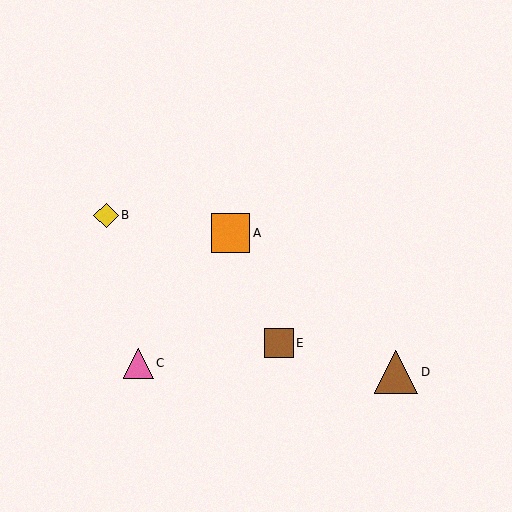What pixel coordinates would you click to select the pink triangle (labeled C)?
Click at (138, 363) to select the pink triangle C.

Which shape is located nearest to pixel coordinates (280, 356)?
The brown square (labeled E) at (279, 343) is nearest to that location.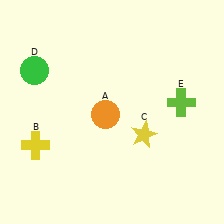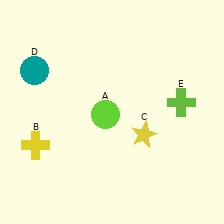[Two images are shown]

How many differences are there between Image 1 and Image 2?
There are 2 differences between the two images.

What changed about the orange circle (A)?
In Image 1, A is orange. In Image 2, it changed to lime.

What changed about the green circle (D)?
In Image 1, D is green. In Image 2, it changed to teal.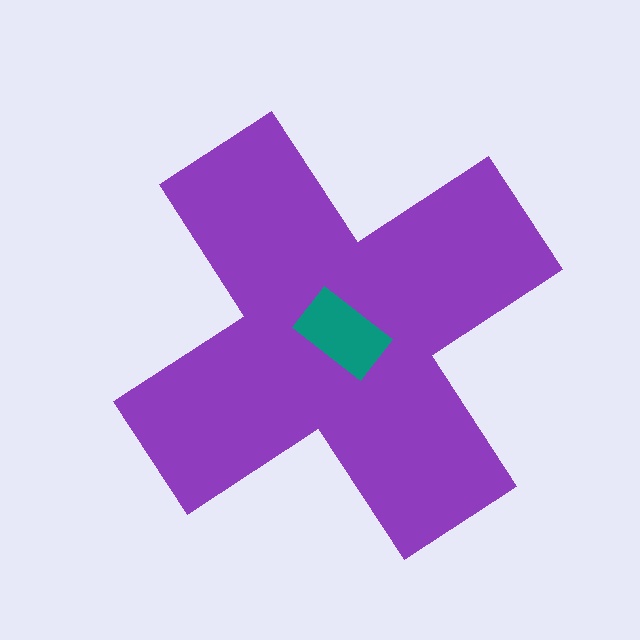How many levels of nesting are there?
2.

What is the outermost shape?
The purple cross.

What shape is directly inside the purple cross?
The teal rectangle.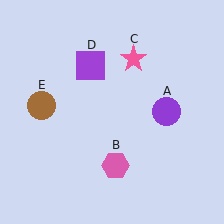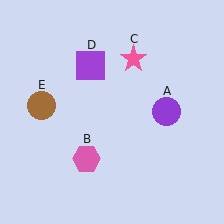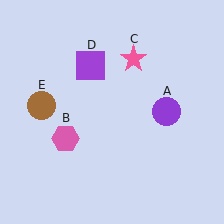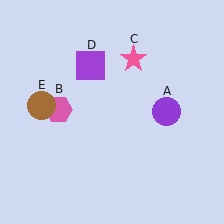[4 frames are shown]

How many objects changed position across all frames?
1 object changed position: pink hexagon (object B).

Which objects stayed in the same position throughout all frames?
Purple circle (object A) and pink star (object C) and purple square (object D) and brown circle (object E) remained stationary.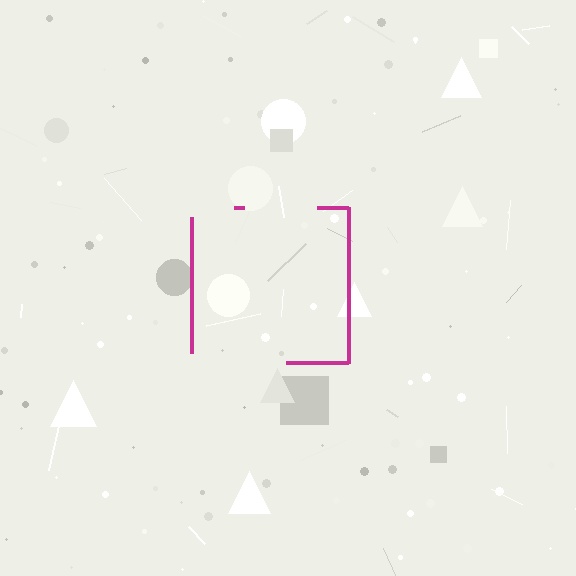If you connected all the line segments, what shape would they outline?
They would outline a square.